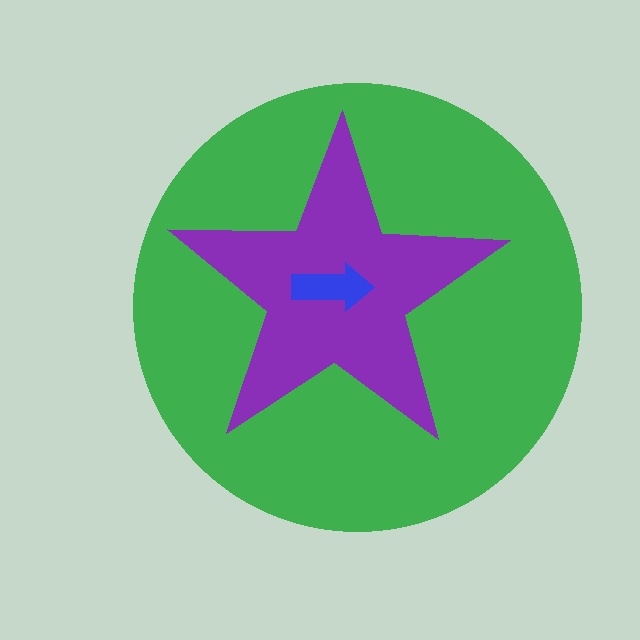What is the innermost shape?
The blue arrow.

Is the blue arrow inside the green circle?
Yes.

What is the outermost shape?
The green circle.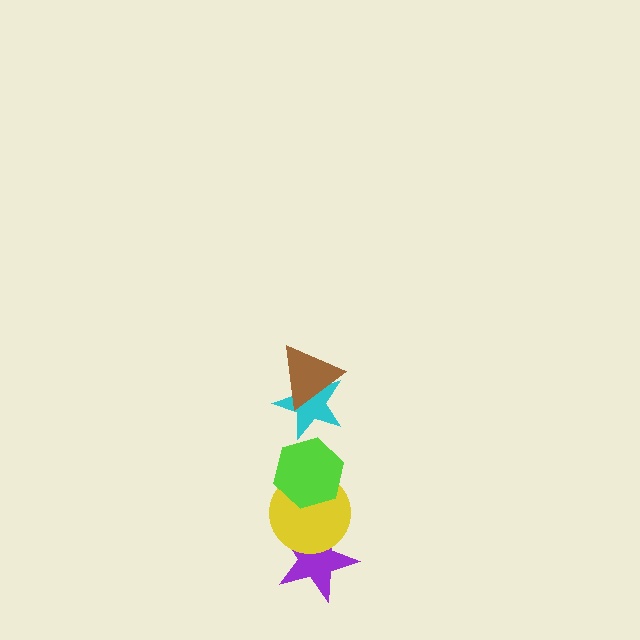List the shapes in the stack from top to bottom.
From top to bottom: the brown triangle, the cyan star, the lime hexagon, the yellow circle, the purple star.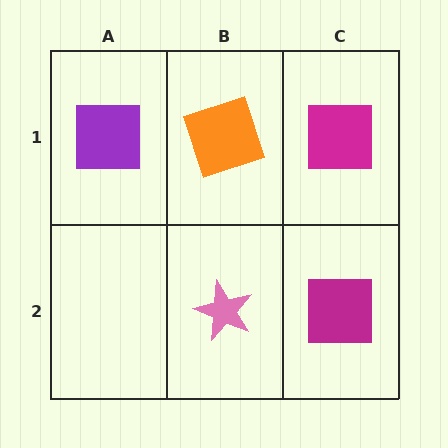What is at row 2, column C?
A magenta square.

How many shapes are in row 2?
2 shapes.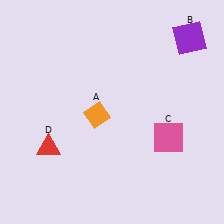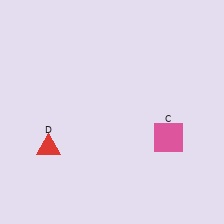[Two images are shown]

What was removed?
The orange diamond (A), the purple square (B) were removed in Image 2.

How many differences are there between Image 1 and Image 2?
There are 2 differences between the two images.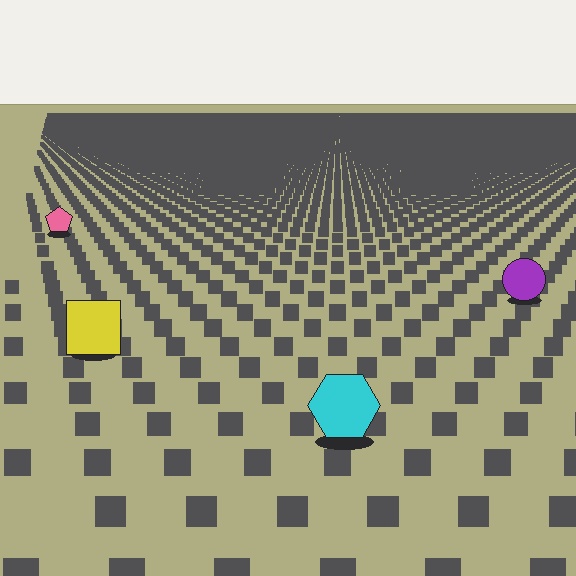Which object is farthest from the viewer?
The pink pentagon is farthest from the viewer. It appears smaller and the ground texture around it is denser.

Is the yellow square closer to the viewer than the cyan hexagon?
No. The cyan hexagon is closer — you can tell from the texture gradient: the ground texture is coarser near it.